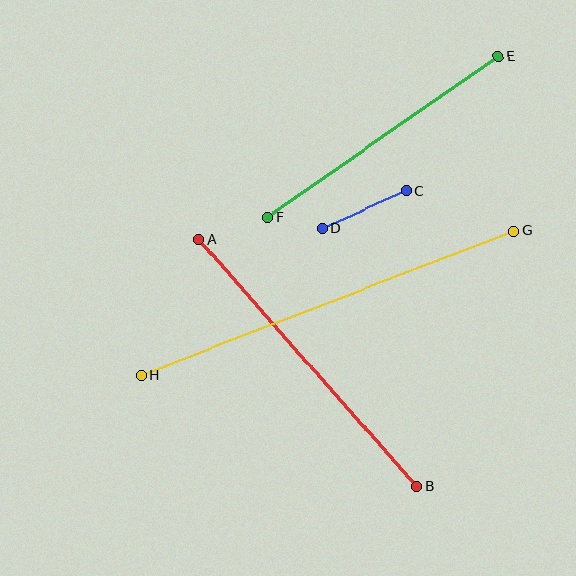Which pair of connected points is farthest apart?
Points G and H are farthest apart.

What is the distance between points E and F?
The distance is approximately 282 pixels.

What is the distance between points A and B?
The distance is approximately 330 pixels.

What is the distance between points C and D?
The distance is approximately 92 pixels.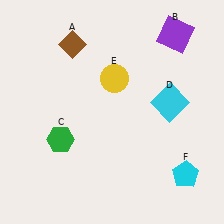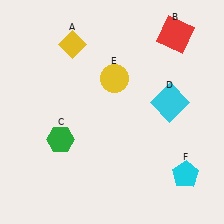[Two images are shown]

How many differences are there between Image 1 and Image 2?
There are 2 differences between the two images.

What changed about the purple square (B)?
In Image 1, B is purple. In Image 2, it changed to red.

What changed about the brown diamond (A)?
In Image 1, A is brown. In Image 2, it changed to yellow.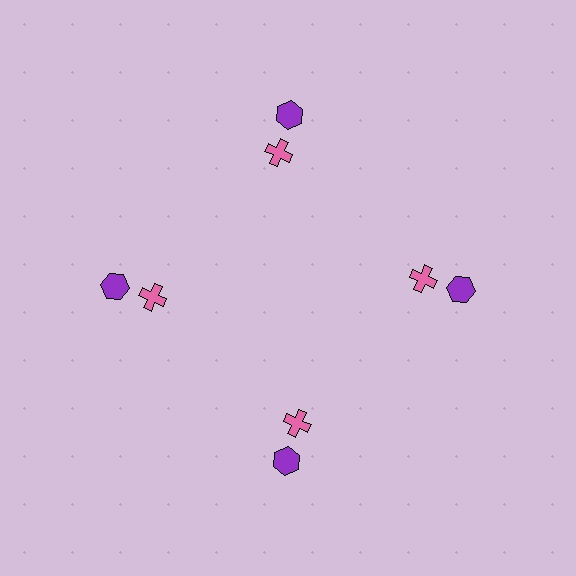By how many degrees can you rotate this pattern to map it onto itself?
The pattern maps onto itself every 90 degrees of rotation.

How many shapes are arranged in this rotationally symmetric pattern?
There are 8 shapes, arranged in 4 groups of 2.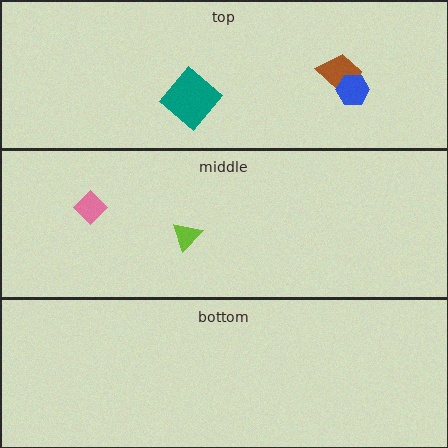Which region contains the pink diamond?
The middle region.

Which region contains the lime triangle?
The middle region.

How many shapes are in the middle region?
2.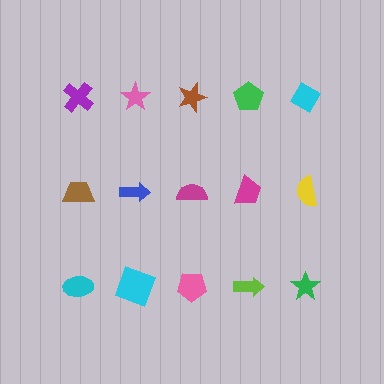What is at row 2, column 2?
A blue arrow.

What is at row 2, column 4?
A magenta trapezoid.